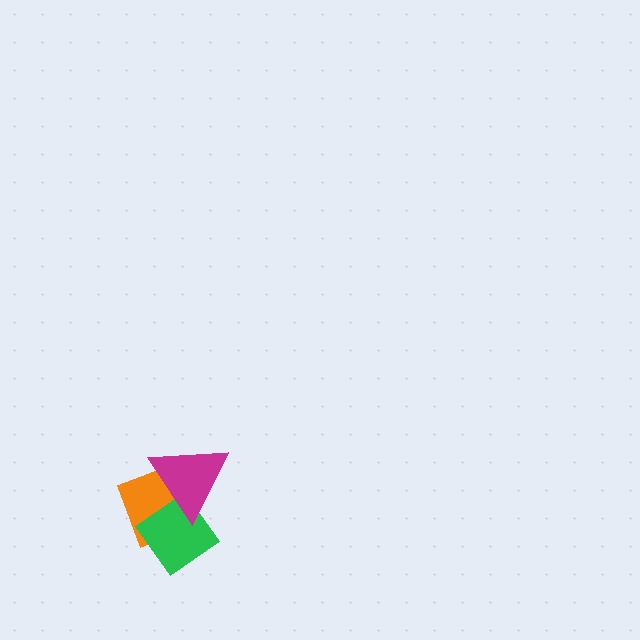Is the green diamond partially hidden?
Yes, it is partially covered by another shape.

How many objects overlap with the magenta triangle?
2 objects overlap with the magenta triangle.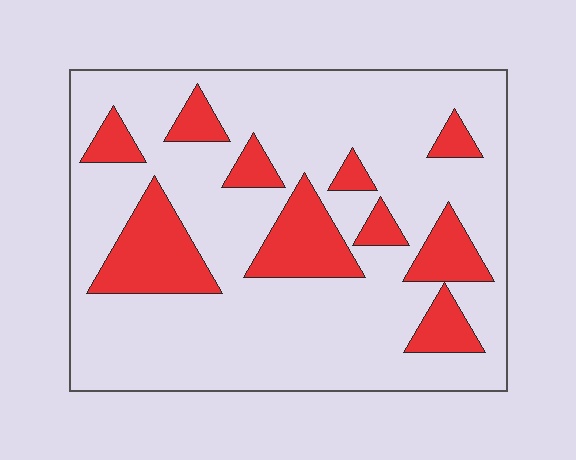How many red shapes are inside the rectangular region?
10.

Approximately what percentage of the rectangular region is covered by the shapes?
Approximately 20%.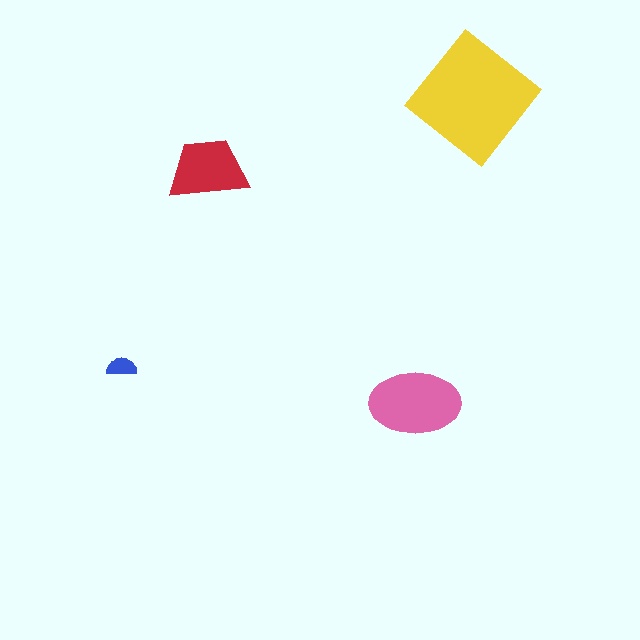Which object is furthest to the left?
The blue semicircle is leftmost.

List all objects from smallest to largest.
The blue semicircle, the red trapezoid, the pink ellipse, the yellow diamond.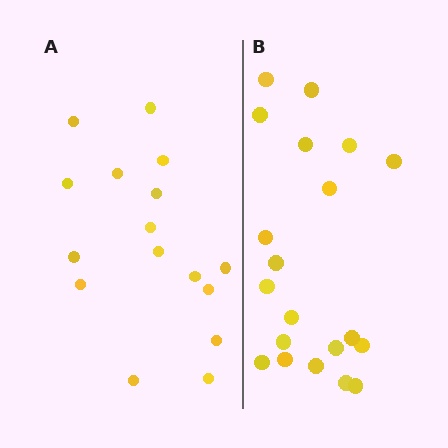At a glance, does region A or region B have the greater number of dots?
Region B (the right region) has more dots.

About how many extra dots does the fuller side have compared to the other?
Region B has about 4 more dots than region A.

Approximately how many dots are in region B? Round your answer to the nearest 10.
About 20 dots.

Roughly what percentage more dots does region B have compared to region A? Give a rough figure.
About 25% more.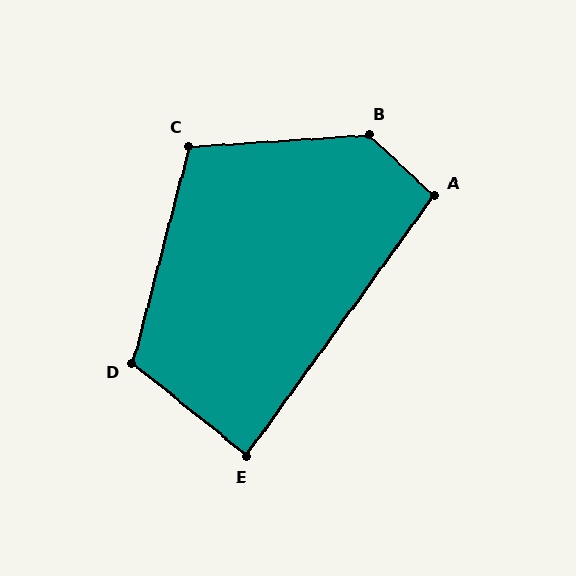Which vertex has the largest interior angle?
B, at approximately 133 degrees.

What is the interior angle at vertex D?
Approximately 114 degrees (obtuse).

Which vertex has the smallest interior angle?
E, at approximately 87 degrees.